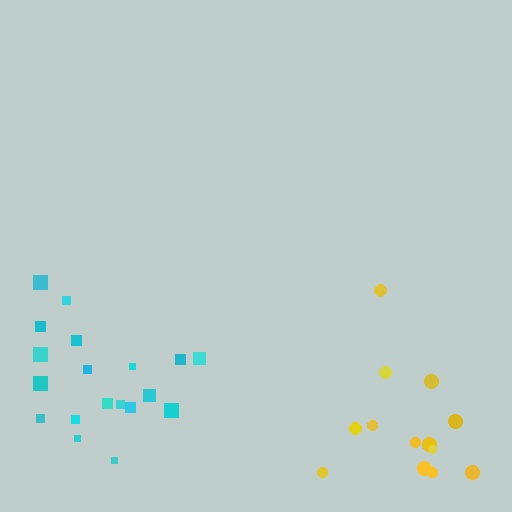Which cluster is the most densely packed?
Cyan.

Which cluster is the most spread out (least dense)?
Yellow.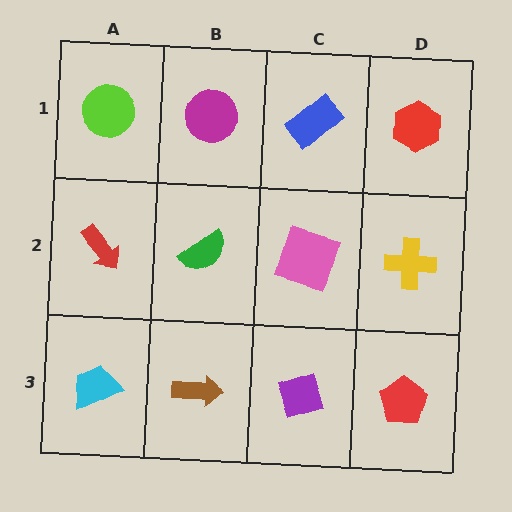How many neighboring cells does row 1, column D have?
2.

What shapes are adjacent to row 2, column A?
A lime circle (row 1, column A), a cyan trapezoid (row 3, column A), a green semicircle (row 2, column B).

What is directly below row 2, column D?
A red pentagon.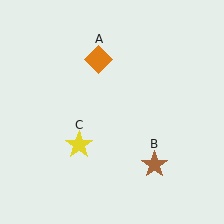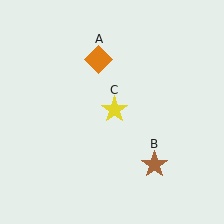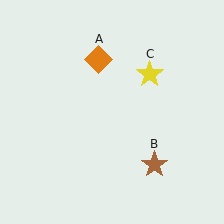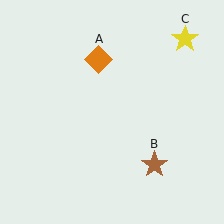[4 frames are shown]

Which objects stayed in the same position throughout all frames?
Orange diamond (object A) and brown star (object B) remained stationary.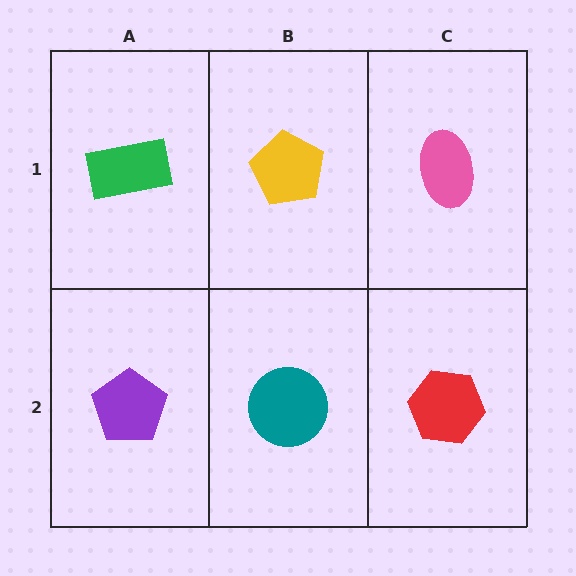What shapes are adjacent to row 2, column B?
A yellow pentagon (row 1, column B), a purple pentagon (row 2, column A), a red hexagon (row 2, column C).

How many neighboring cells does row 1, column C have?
2.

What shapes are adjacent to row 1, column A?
A purple pentagon (row 2, column A), a yellow pentagon (row 1, column B).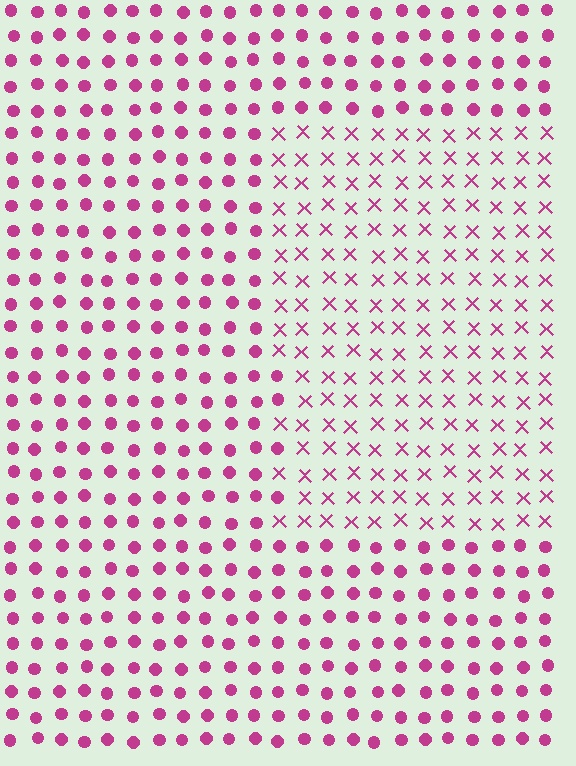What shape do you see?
I see a rectangle.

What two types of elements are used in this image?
The image uses X marks inside the rectangle region and circles outside it.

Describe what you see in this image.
The image is filled with small magenta elements arranged in a uniform grid. A rectangle-shaped region contains X marks, while the surrounding area contains circles. The boundary is defined purely by the change in element shape.